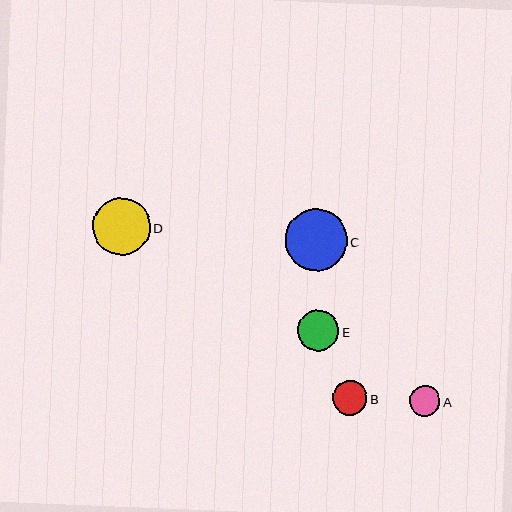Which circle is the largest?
Circle C is the largest with a size of approximately 62 pixels.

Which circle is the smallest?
Circle A is the smallest with a size of approximately 30 pixels.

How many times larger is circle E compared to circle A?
Circle E is approximately 1.4 times the size of circle A.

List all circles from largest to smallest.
From largest to smallest: C, D, E, B, A.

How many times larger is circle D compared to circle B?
Circle D is approximately 1.7 times the size of circle B.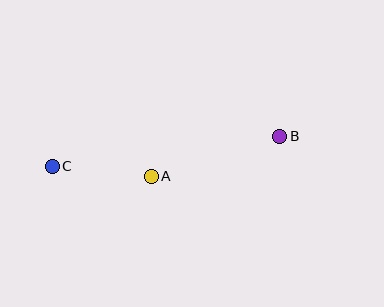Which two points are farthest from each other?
Points B and C are farthest from each other.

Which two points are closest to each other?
Points A and C are closest to each other.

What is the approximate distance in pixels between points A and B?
The distance between A and B is approximately 134 pixels.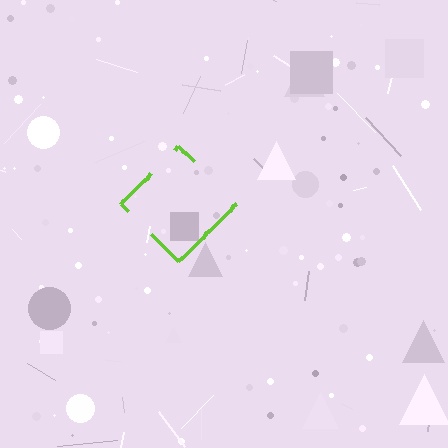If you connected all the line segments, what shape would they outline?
They would outline a diamond.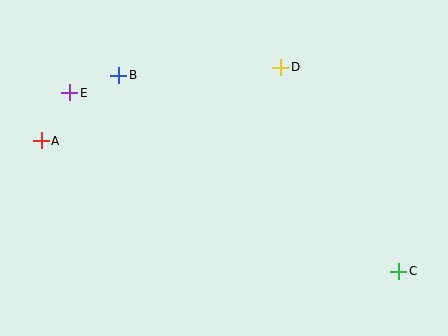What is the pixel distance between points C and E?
The distance between C and E is 374 pixels.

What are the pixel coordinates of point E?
Point E is at (70, 93).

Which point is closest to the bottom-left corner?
Point A is closest to the bottom-left corner.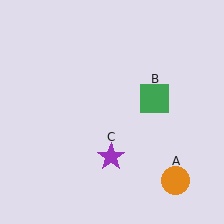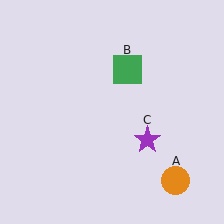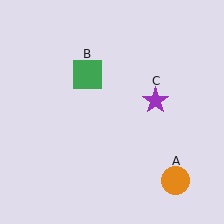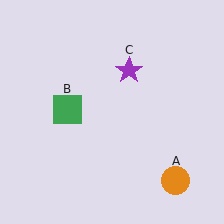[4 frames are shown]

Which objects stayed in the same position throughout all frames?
Orange circle (object A) remained stationary.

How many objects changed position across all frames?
2 objects changed position: green square (object B), purple star (object C).